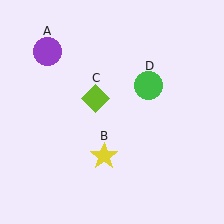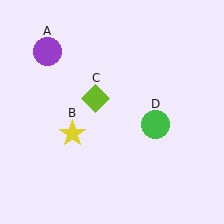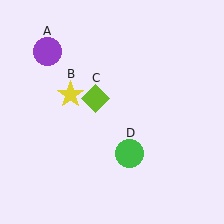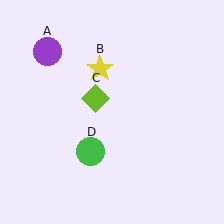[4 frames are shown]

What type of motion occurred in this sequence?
The yellow star (object B), green circle (object D) rotated clockwise around the center of the scene.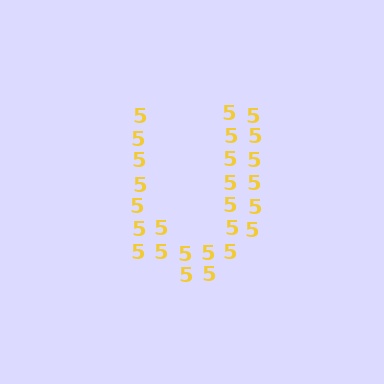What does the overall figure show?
The overall figure shows the letter U.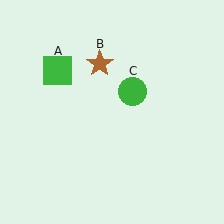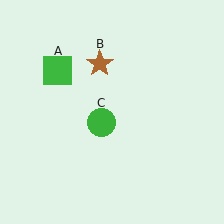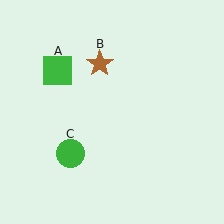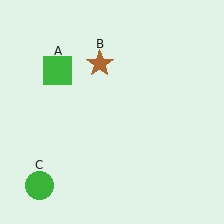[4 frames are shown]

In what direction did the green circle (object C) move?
The green circle (object C) moved down and to the left.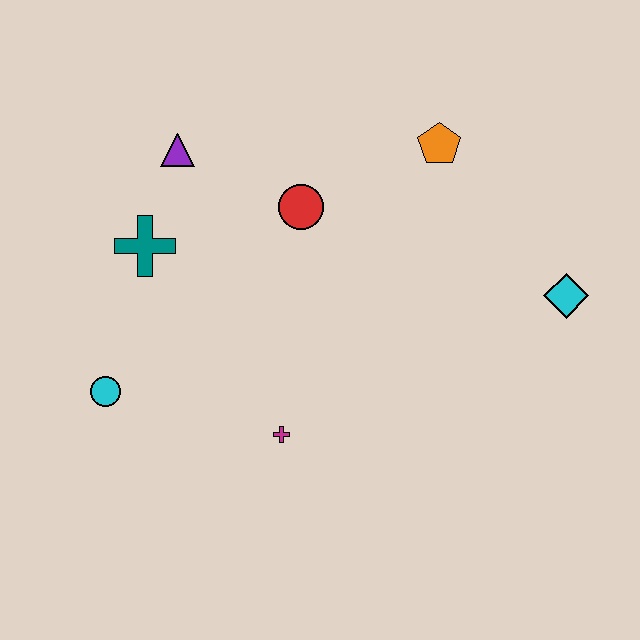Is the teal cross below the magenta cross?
No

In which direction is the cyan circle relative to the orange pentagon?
The cyan circle is to the left of the orange pentagon.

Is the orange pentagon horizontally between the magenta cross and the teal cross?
No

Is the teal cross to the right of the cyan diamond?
No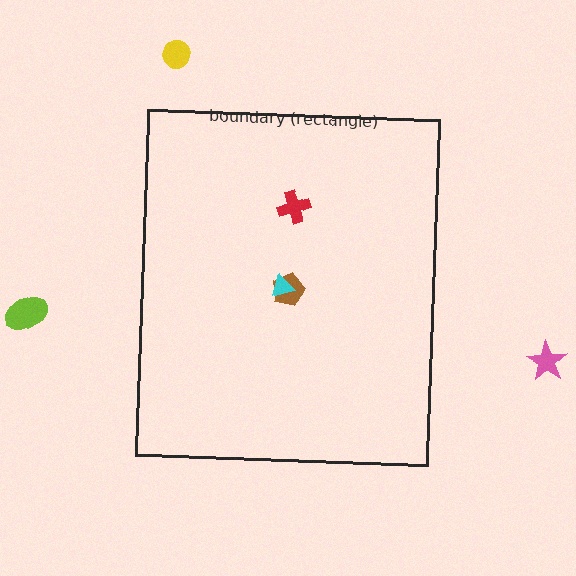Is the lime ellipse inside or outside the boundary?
Outside.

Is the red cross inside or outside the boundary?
Inside.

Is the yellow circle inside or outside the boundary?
Outside.